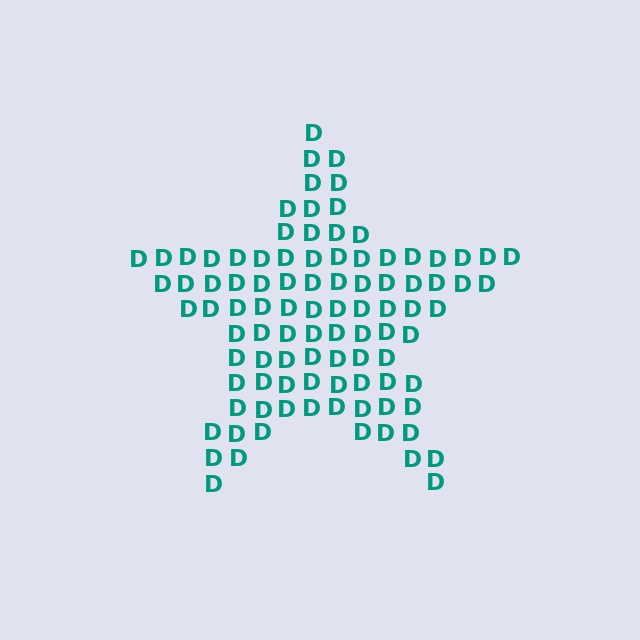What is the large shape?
The large shape is a star.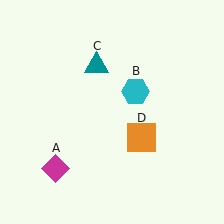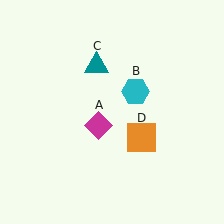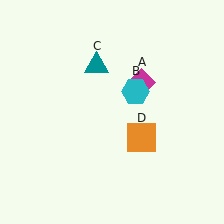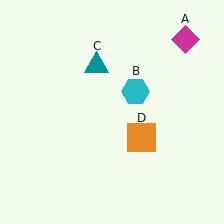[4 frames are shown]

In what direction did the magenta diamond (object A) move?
The magenta diamond (object A) moved up and to the right.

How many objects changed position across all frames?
1 object changed position: magenta diamond (object A).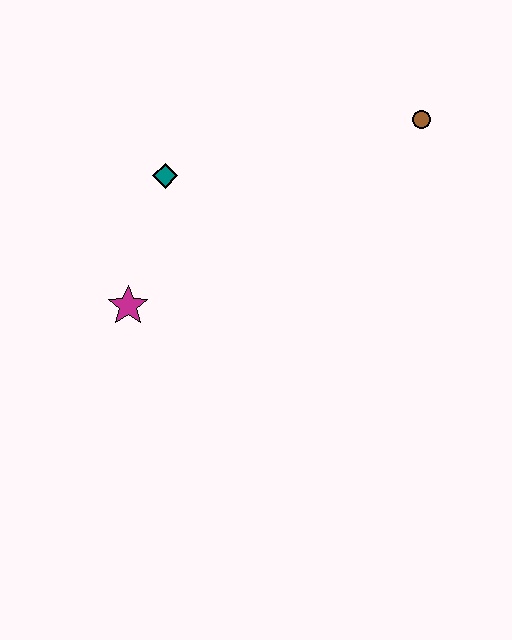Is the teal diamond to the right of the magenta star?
Yes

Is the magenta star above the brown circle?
No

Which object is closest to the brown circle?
The teal diamond is closest to the brown circle.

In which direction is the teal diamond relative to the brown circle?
The teal diamond is to the left of the brown circle.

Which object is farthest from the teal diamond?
The brown circle is farthest from the teal diamond.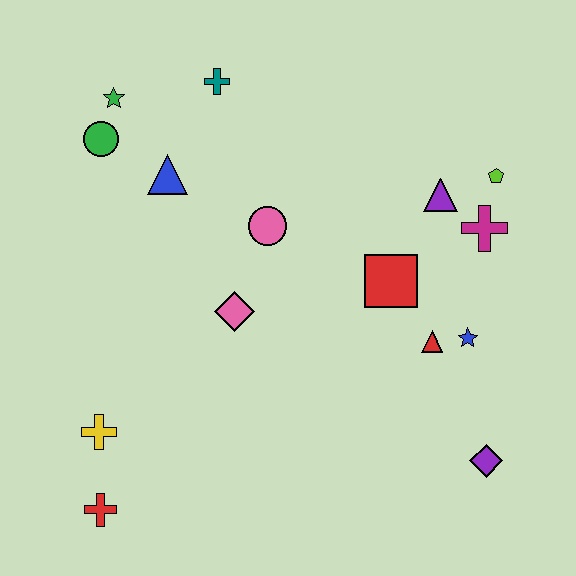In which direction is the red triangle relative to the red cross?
The red triangle is to the right of the red cross.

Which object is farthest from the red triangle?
The green star is farthest from the red triangle.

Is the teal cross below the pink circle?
No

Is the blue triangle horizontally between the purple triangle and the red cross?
Yes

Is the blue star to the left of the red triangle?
No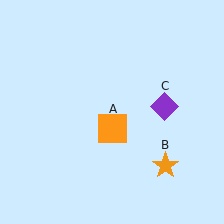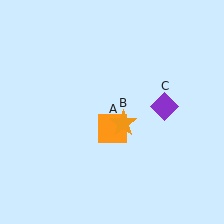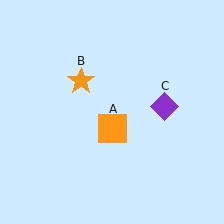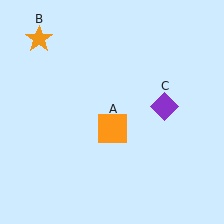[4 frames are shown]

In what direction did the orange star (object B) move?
The orange star (object B) moved up and to the left.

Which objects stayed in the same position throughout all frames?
Orange square (object A) and purple diamond (object C) remained stationary.